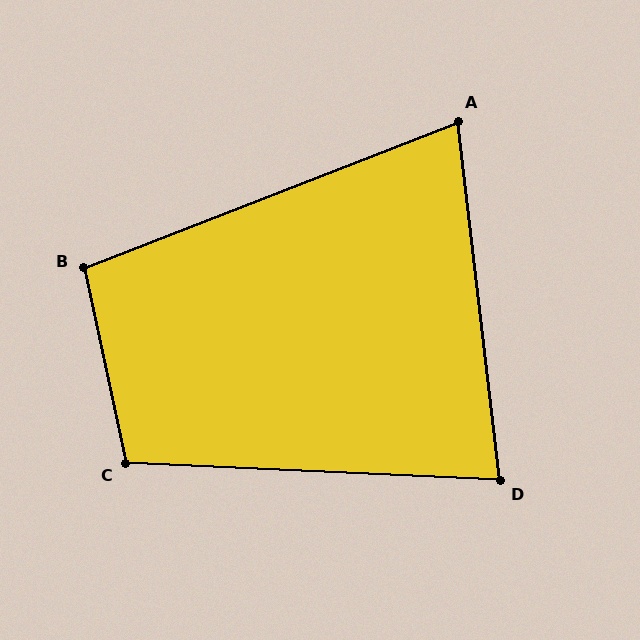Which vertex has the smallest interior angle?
A, at approximately 75 degrees.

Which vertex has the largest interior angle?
C, at approximately 105 degrees.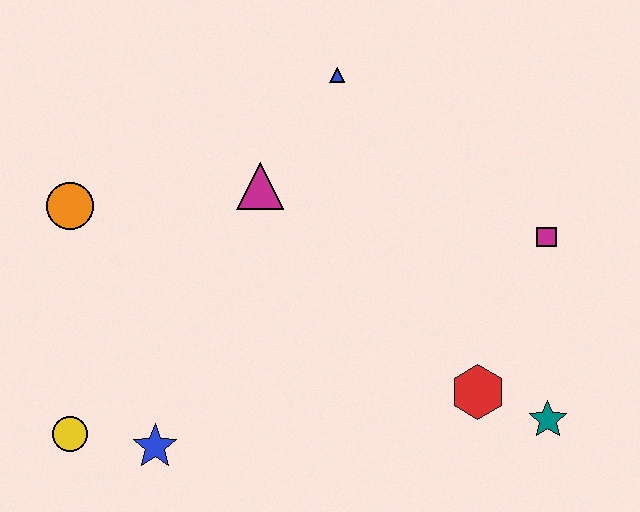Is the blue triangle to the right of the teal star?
No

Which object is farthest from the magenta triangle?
The teal star is farthest from the magenta triangle.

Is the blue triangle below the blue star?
No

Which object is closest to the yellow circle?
The blue star is closest to the yellow circle.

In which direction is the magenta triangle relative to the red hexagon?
The magenta triangle is to the left of the red hexagon.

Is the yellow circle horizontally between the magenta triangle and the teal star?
No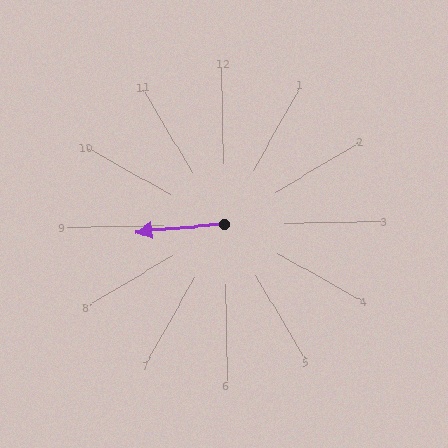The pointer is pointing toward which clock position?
Roughly 9 o'clock.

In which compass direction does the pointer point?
West.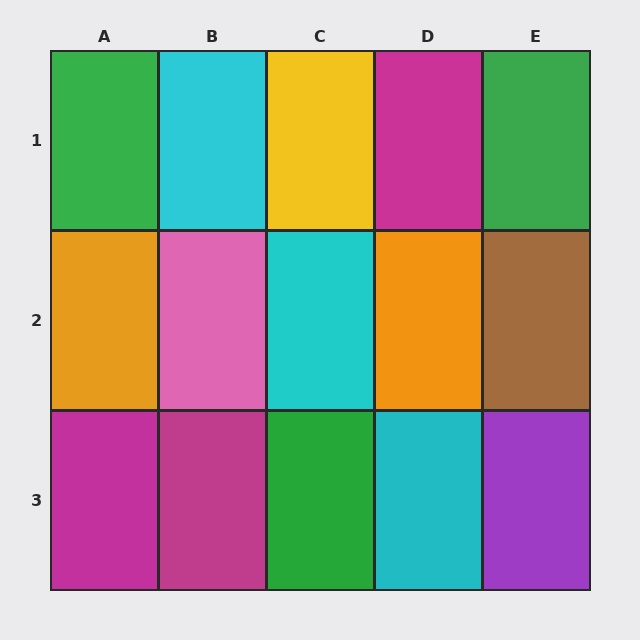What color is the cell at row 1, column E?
Green.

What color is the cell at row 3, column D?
Cyan.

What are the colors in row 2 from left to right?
Orange, pink, cyan, orange, brown.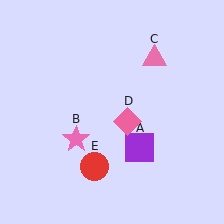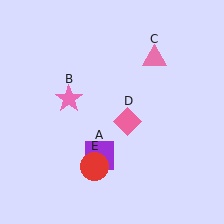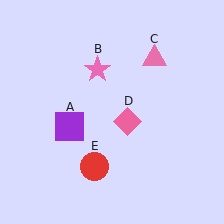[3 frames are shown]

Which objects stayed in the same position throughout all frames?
Pink triangle (object C) and pink diamond (object D) and red circle (object E) remained stationary.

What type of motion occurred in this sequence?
The purple square (object A), pink star (object B) rotated clockwise around the center of the scene.